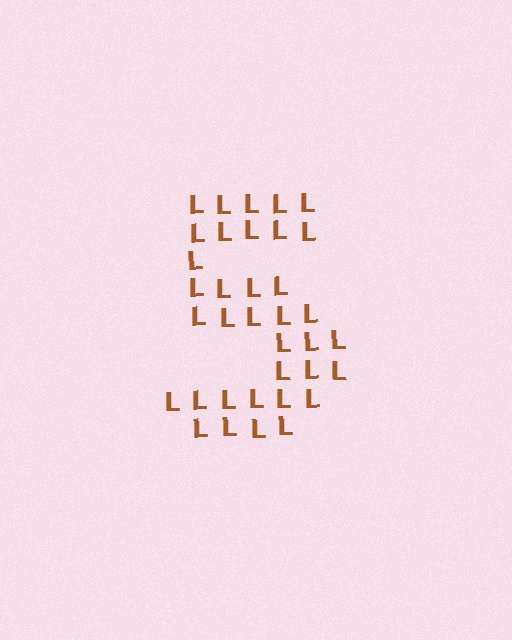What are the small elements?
The small elements are letter L's.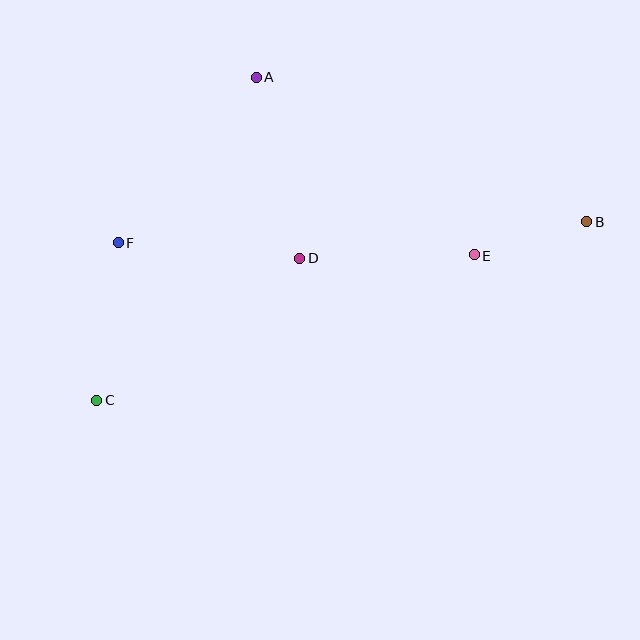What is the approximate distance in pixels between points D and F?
The distance between D and F is approximately 182 pixels.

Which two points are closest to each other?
Points B and E are closest to each other.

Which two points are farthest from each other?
Points B and C are farthest from each other.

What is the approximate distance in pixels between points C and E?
The distance between C and E is approximately 405 pixels.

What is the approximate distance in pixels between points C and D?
The distance between C and D is approximately 248 pixels.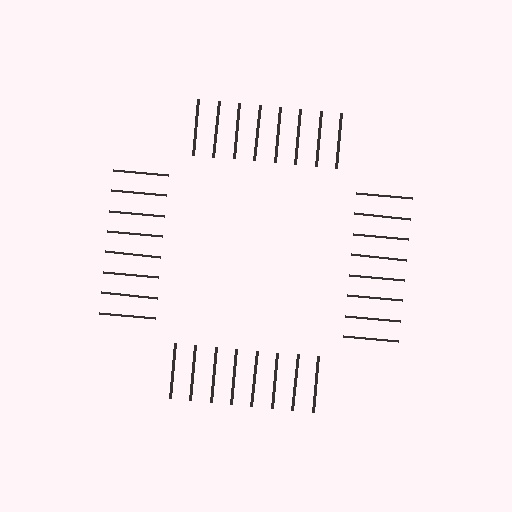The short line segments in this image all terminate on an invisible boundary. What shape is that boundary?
An illusory square — the line segments terminate on its edges but no continuous stroke is drawn.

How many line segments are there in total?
32 — 8 along each of the 4 edges.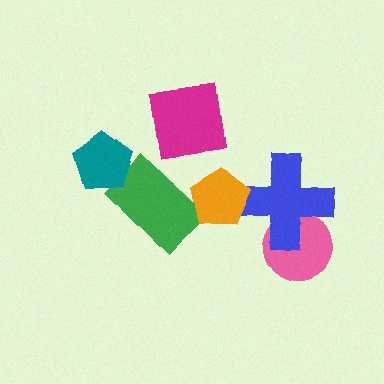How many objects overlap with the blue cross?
2 objects overlap with the blue cross.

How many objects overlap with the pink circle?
1 object overlaps with the pink circle.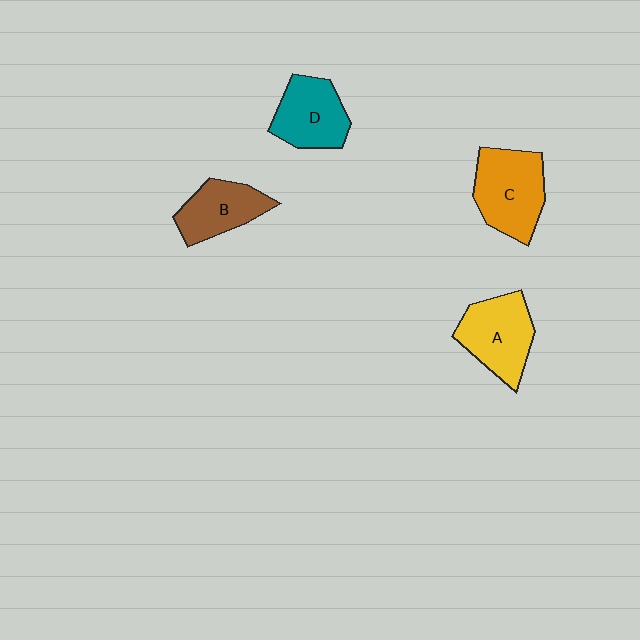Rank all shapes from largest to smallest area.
From largest to smallest: C (orange), A (yellow), D (teal), B (brown).